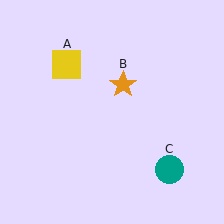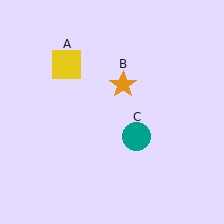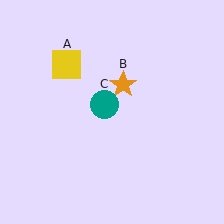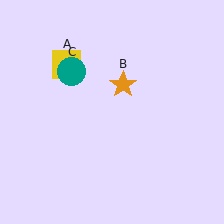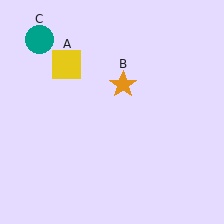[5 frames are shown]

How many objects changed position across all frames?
1 object changed position: teal circle (object C).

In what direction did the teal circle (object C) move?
The teal circle (object C) moved up and to the left.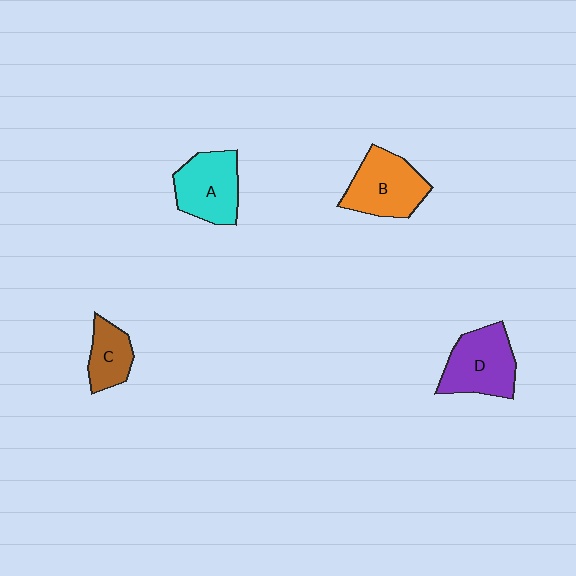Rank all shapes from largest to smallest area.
From largest to smallest: D (purple), B (orange), A (cyan), C (brown).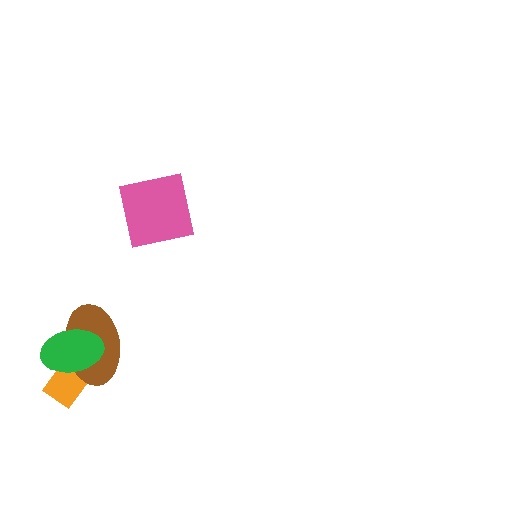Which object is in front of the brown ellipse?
The green ellipse is in front of the brown ellipse.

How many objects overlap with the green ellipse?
2 objects overlap with the green ellipse.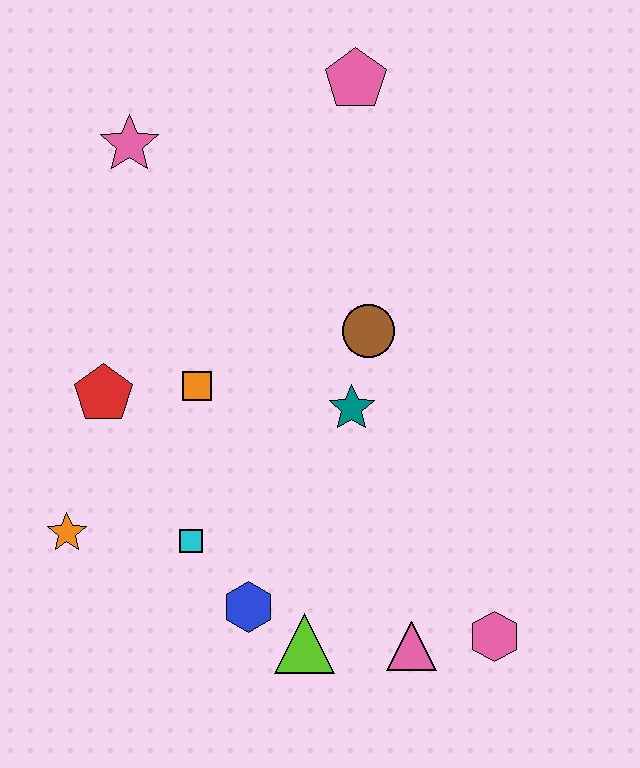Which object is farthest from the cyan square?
The pink pentagon is farthest from the cyan square.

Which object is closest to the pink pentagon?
The pink star is closest to the pink pentagon.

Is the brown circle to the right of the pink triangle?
No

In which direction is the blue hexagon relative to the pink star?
The blue hexagon is below the pink star.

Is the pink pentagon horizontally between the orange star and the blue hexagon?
No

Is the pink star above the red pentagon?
Yes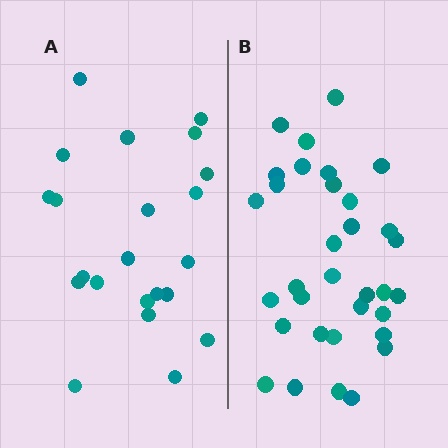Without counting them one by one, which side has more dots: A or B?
Region B (the right region) has more dots.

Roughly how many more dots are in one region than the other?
Region B has roughly 12 or so more dots than region A.